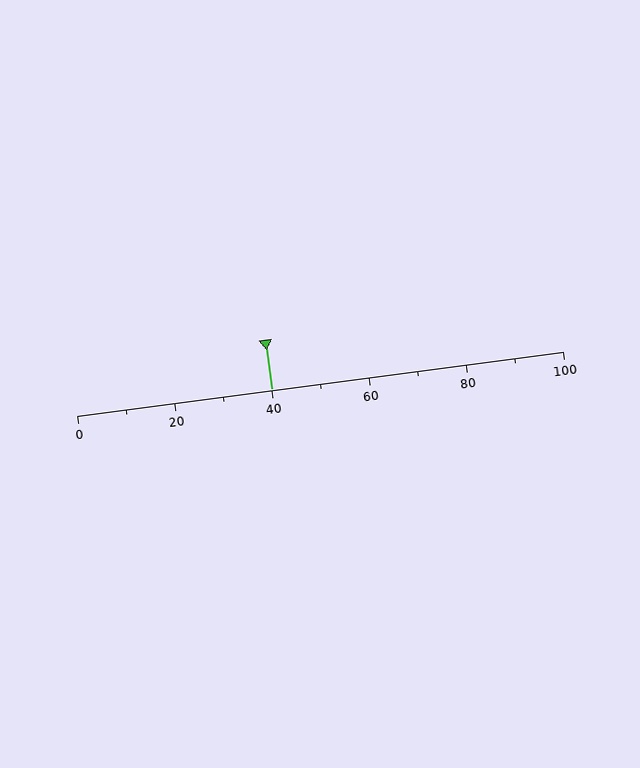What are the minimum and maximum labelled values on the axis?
The axis runs from 0 to 100.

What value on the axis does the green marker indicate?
The marker indicates approximately 40.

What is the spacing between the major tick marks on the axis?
The major ticks are spaced 20 apart.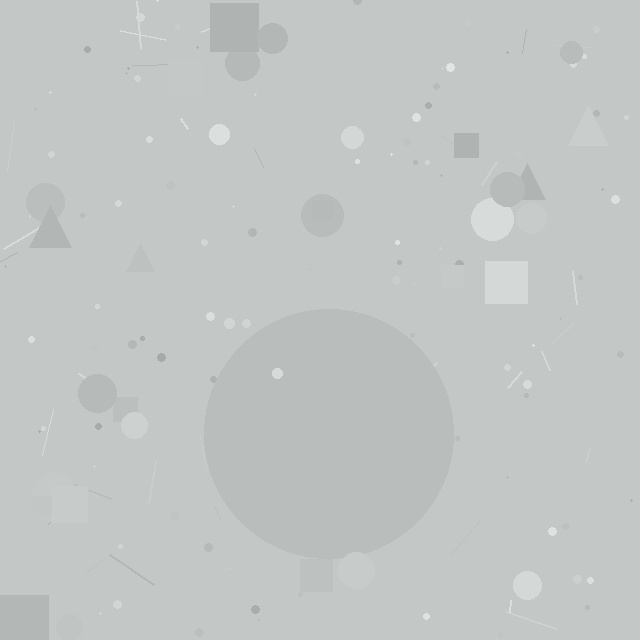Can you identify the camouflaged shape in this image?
The camouflaged shape is a circle.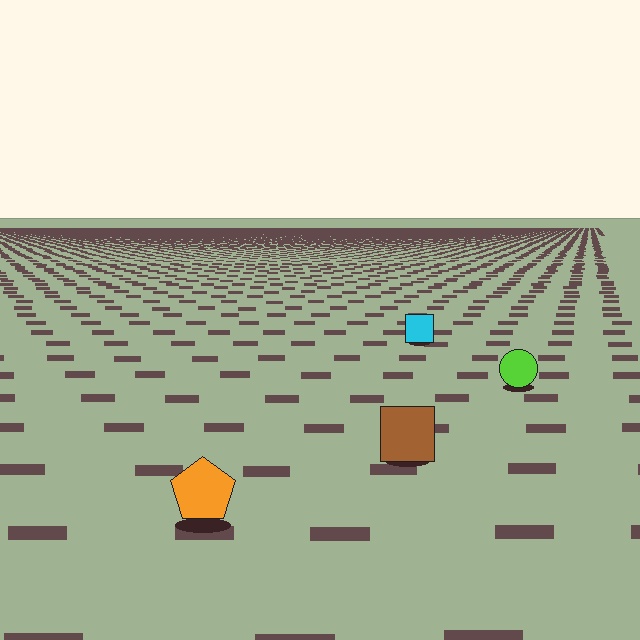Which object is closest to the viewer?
The orange pentagon is closest. The texture marks near it are larger and more spread out.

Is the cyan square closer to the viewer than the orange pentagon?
No. The orange pentagon is closer — you can tell from the texture gradient: the ground texture is coarser near it.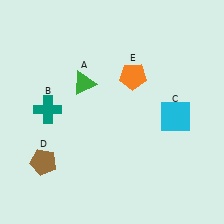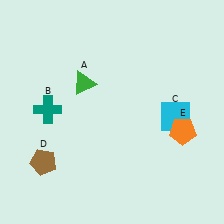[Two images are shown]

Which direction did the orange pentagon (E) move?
The orange pentagon (E) moved down.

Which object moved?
The orange pentagon (E) moved down.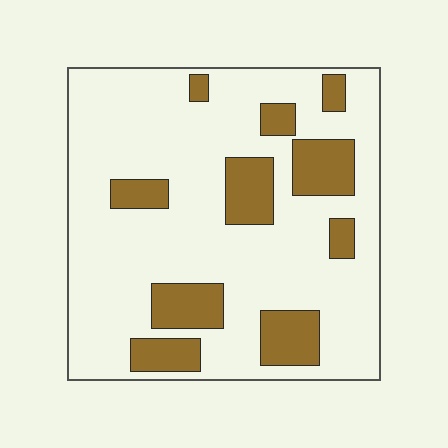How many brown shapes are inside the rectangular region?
10.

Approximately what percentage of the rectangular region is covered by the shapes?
Approximately 20%.